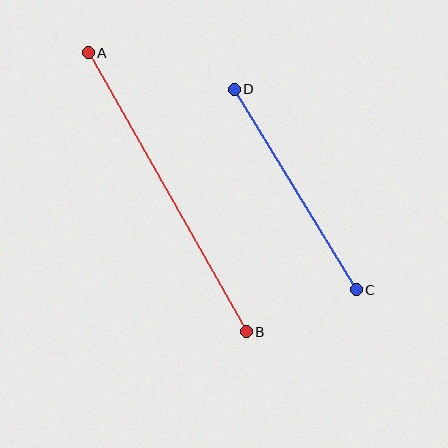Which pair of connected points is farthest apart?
Points A and B are farthest apart.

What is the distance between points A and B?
The distance is approximately 321 pixels.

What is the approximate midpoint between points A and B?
The midpoint is at approximately (167, 192) pixels.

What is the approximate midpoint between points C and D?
The midpoint is at approximately (295, 189) pixels.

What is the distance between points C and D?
The distance is approximately 235 pixels.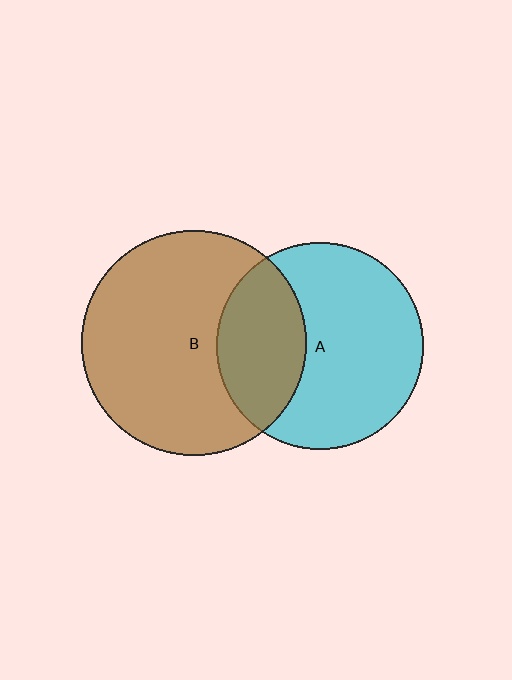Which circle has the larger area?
Circle B (brown).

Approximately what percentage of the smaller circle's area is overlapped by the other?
Approximately 35%.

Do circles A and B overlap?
Yes.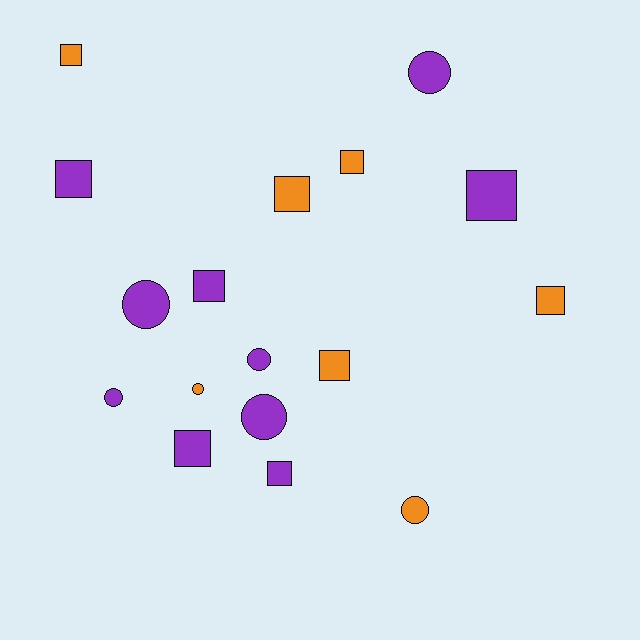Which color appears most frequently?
Purple, with 10 objects.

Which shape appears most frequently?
Square, with 10 objects.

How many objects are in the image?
There are 17 objects.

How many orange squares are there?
There are 5 orange squares.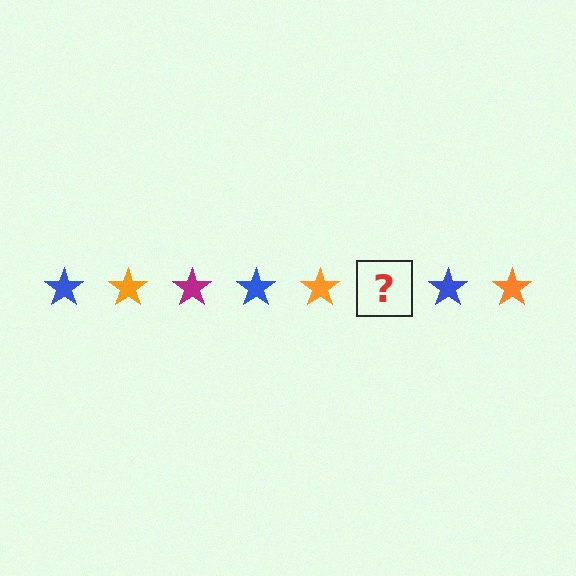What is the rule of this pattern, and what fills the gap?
The rule is that the pattern cycles through blue, orange, magenta stars. The gap should be filled with a magenta star.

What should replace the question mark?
The question mark should be replaced with a magenta star.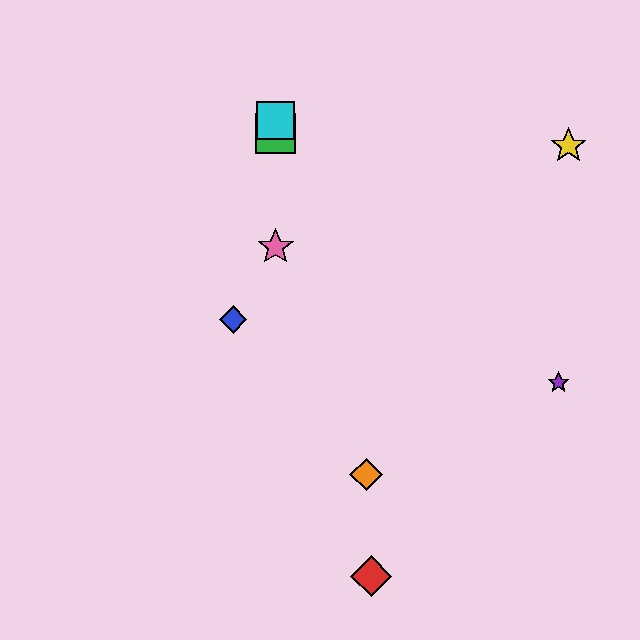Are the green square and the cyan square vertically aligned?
Yes, both are at x≈276.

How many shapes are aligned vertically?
3 shapes (the green square, the cyan square, the pink star) are aligned vertically.